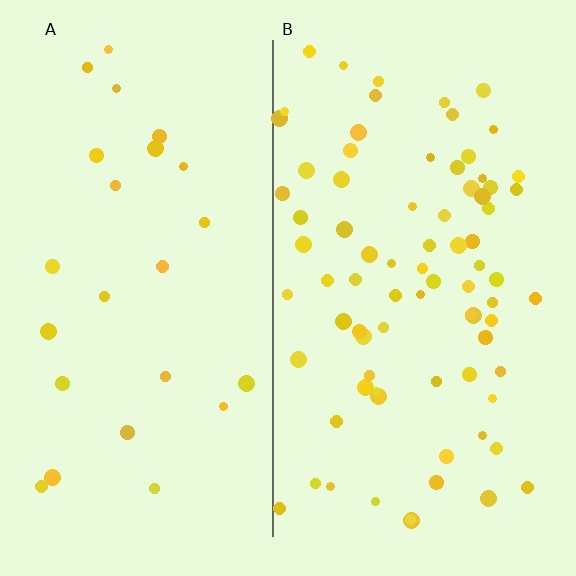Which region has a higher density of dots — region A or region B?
B (the right).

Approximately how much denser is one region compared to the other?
Approximately 3.3× — region B over region A.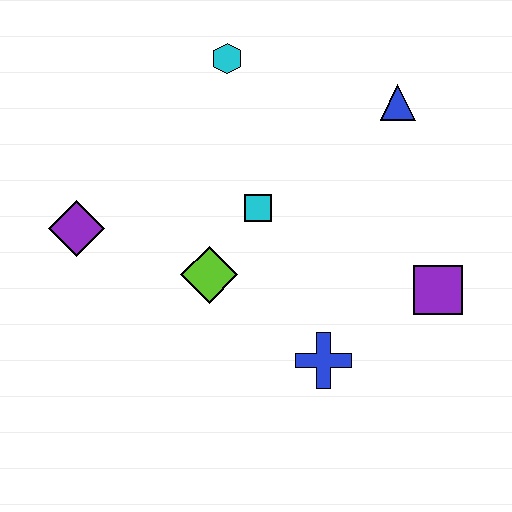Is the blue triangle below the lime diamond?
No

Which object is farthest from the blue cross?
The cyan hexagon is farthest from the blue cross.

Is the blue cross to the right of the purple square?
No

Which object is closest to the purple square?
The blue cross is closest to the purple square.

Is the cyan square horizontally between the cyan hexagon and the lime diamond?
No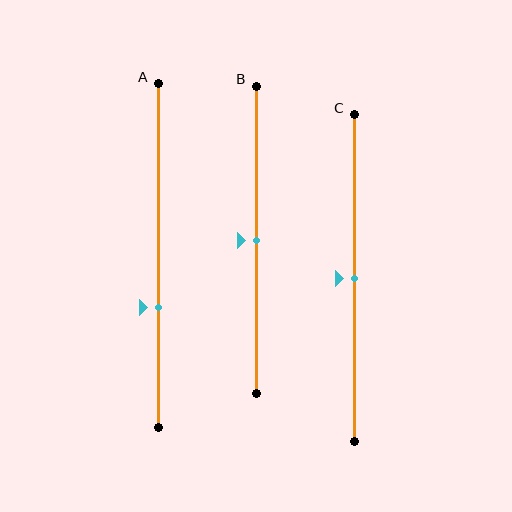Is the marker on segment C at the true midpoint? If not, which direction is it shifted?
Yes, the marker on segment C is at the true midpoint.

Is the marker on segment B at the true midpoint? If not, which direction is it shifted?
Yes, the marker on segment B is at the true midpoint.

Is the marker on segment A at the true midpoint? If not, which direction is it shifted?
No, the marker on segment A is shifted downward by about 15% of the segment length.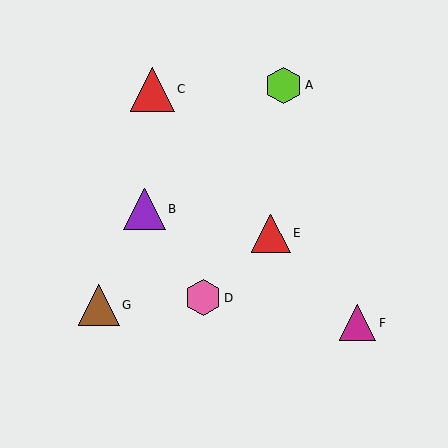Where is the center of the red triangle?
The center of the red triangle is at (271, 233).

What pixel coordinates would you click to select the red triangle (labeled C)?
Click at (152, 89) to select the red triangle C.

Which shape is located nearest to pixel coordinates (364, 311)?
The magenta triangle (labeled F) at (358, 323) is nearest to that location.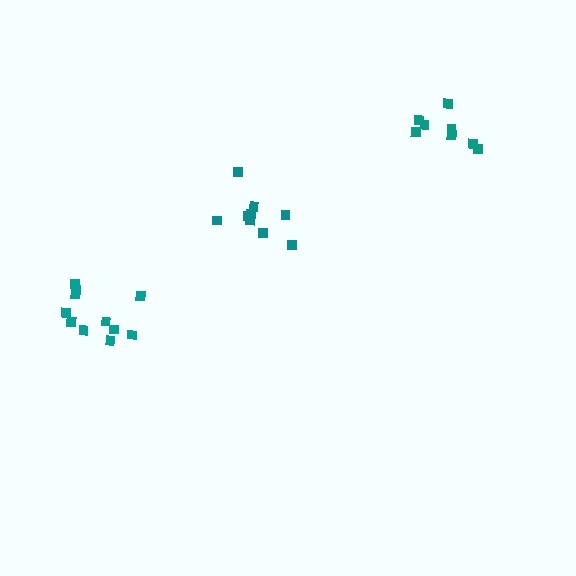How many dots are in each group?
Group 1: 11 dots, Group 2: 9 dots, Group 3: 8 dots (28 total).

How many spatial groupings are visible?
There are 3 spatial groupings.